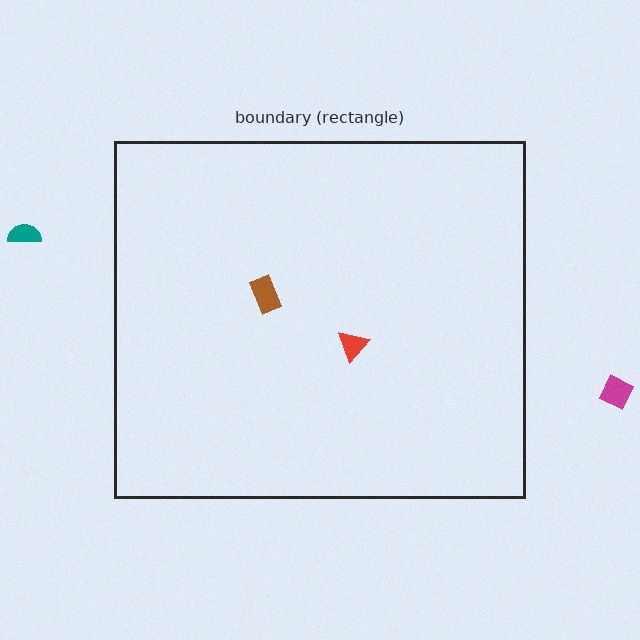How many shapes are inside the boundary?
2 inside, 2 outside.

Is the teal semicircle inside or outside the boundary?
Outside.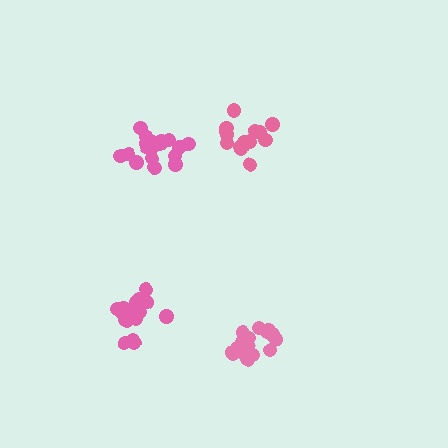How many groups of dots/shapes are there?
There are 4 groups.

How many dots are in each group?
Group 1: 17 dots, Group 2: 19 dots, Group 3: 17 dots, Group 4: 14 dots (67 total).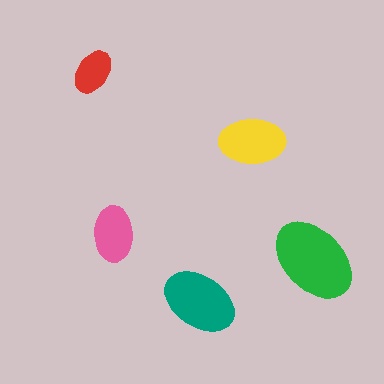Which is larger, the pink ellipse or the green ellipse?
The green one.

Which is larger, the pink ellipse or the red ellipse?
The pink one.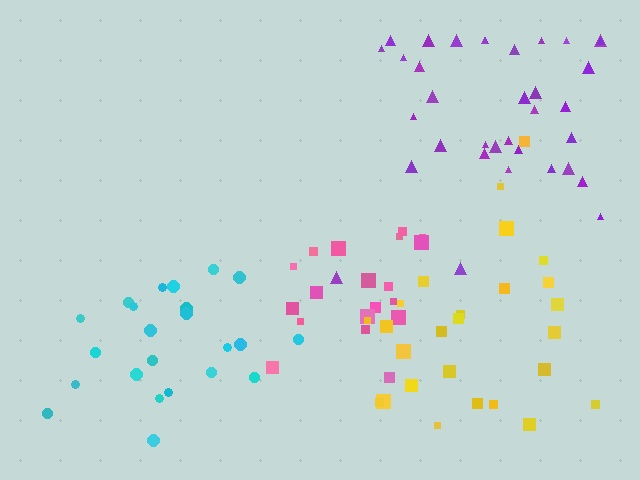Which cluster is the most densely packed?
Pink.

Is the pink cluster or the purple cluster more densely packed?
Pink.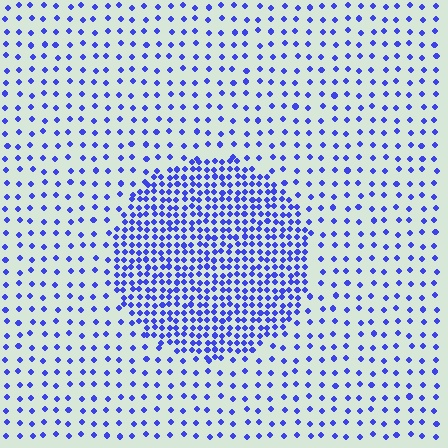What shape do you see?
I see a circle.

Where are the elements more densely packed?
The elements are more densely packed inside the circle boundary.